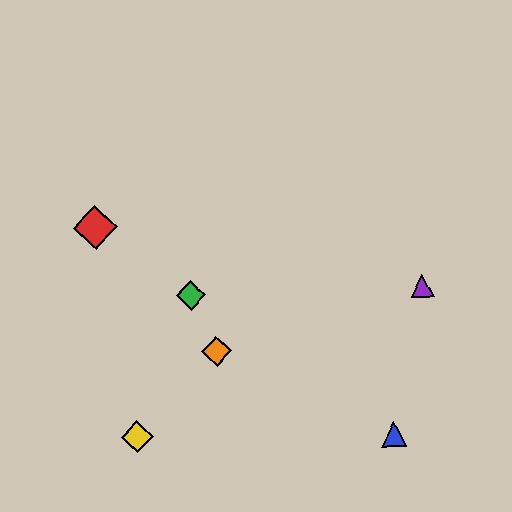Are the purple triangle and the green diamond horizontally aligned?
Yes, both are at y≈286.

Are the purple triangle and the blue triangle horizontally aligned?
No, the purple triangle is at y≈286 and the blue triangle is at y≈434.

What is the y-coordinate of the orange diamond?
The orange diamond is at y≈351.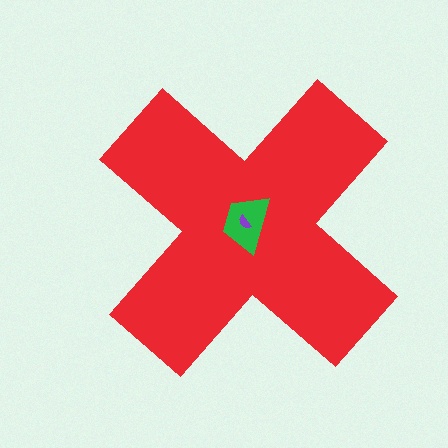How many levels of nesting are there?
3.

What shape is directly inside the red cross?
The green trapezoid.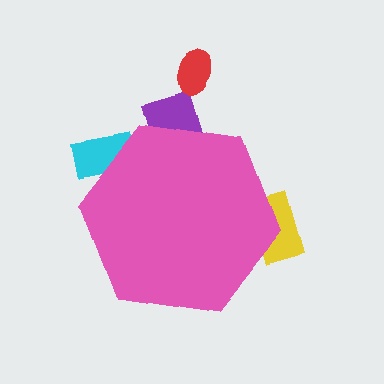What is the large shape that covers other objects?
A pink hexagon.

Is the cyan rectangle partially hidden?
Yes, the cyan rectangle is partially hidden behind the pink hexagon.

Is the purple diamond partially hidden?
Yes, the purple diamond is partially hidden behind the pink hexagon.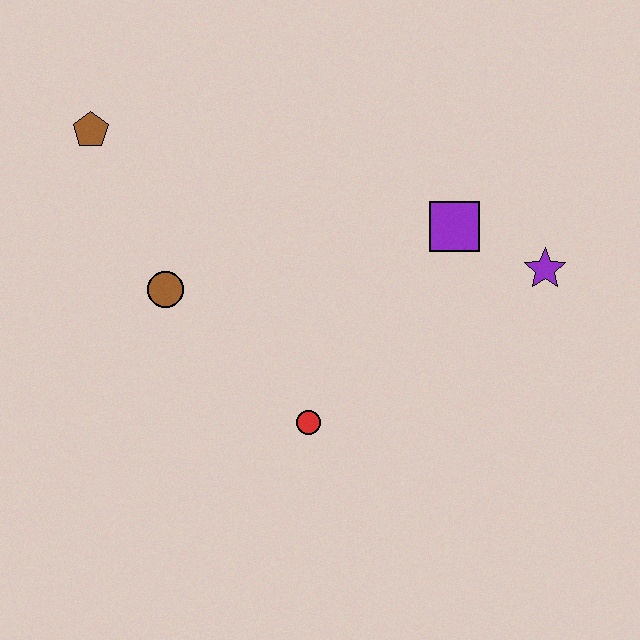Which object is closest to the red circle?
The brown circle is closest to the red circle.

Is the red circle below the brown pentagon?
Yes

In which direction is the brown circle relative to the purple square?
The brown circle is to the left of the purple square.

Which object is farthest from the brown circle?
The purple star is farthest from the brown circle.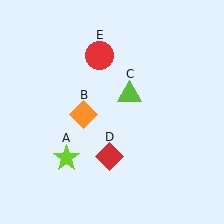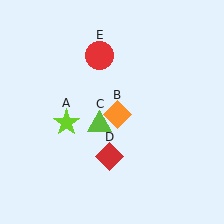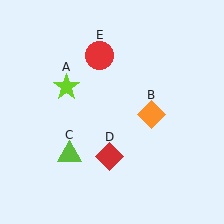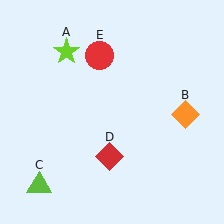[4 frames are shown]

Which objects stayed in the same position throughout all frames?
Red diamond (object D) and red circle (object E) remained stationary.